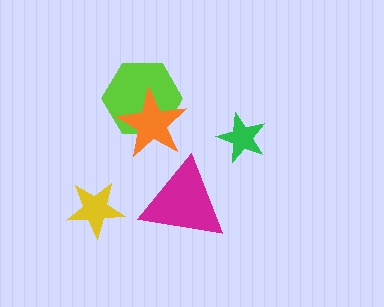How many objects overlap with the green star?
0 objects overlap with the green star.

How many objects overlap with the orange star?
1 object overlaps with the orange star.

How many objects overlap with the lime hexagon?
1 object overlaps with the lime hexagon.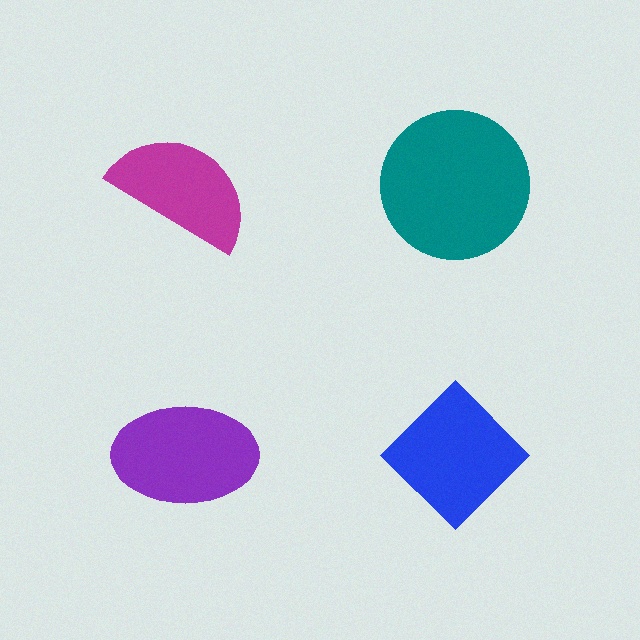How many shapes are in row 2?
2 shapes.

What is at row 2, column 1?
A purple ellipse.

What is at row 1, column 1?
A magenta semicircle.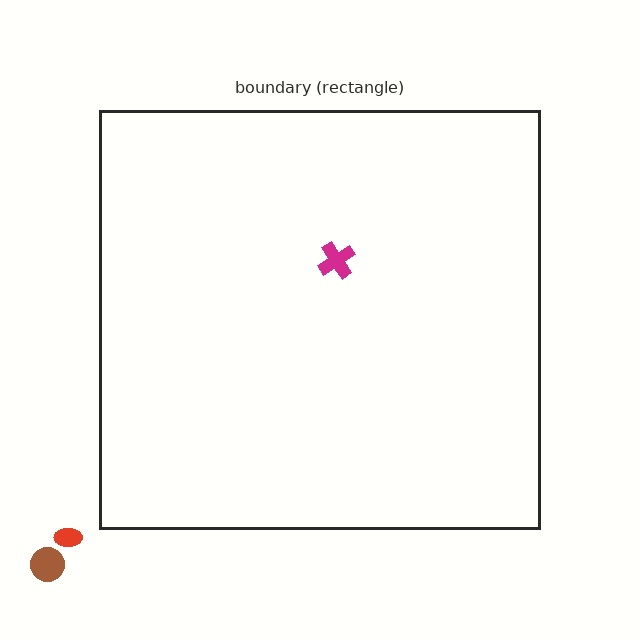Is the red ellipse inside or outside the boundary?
Outside.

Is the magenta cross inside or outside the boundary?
Inside.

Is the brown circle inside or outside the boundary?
Outside.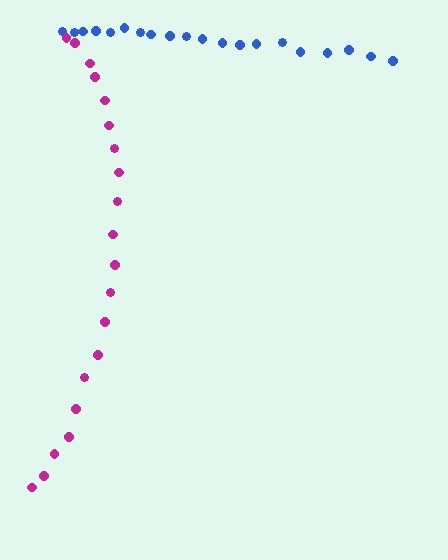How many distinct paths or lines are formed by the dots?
There are 2 distinct paths.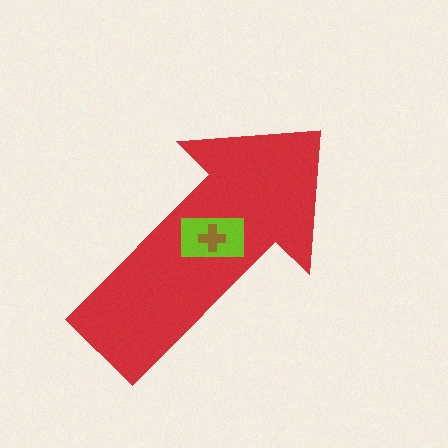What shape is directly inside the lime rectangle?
The brown cross.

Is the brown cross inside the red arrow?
Yes.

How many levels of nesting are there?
3.